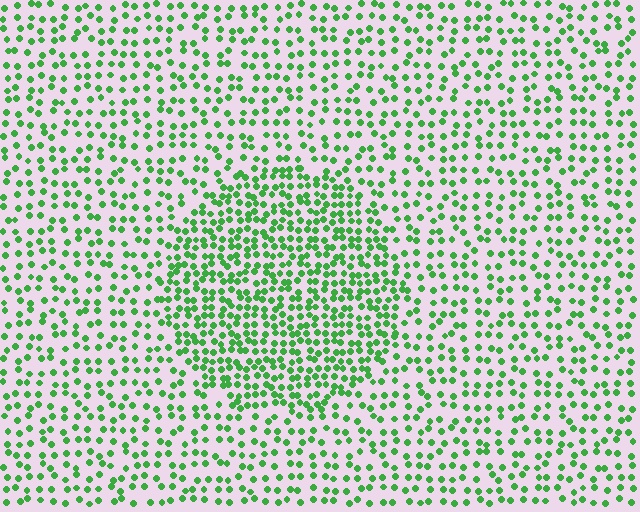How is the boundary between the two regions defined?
The boundary is defined by a change in element density (approximately 1.8x ratio). All elements are the same color, size, and shape.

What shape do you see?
I see a circle.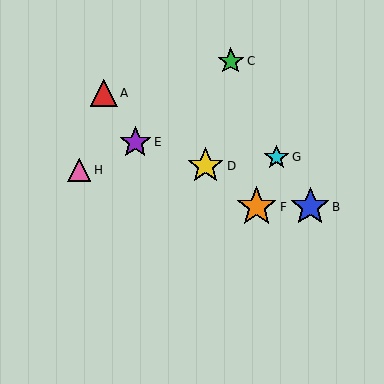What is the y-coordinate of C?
Object C is at y≈61.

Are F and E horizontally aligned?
No, F is at y≈207 and E is at y≈142.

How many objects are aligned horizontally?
2 objects (B, F) are aligned horizontally.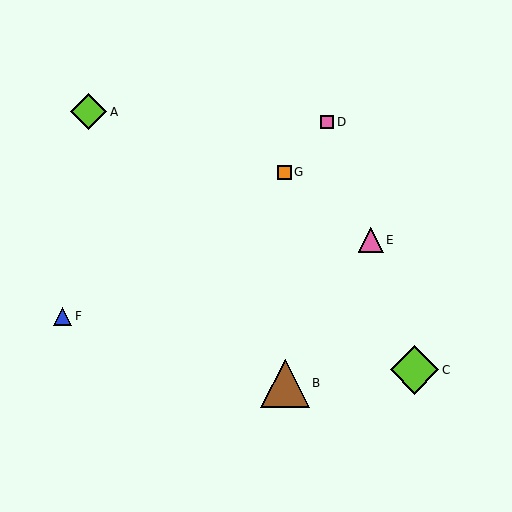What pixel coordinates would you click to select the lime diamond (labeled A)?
Click at (89, 112) to select the lime diamond A.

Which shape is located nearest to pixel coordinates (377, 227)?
The pink triangle (labeled E) at (371, 240) is nearest to that location.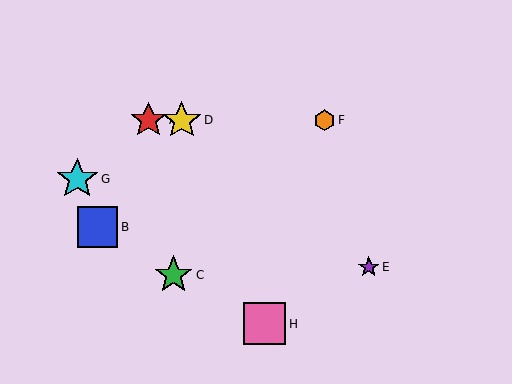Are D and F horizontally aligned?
Yes, both are at y≈120.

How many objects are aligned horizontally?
3 objects (A, D, F) are aligned horizontally.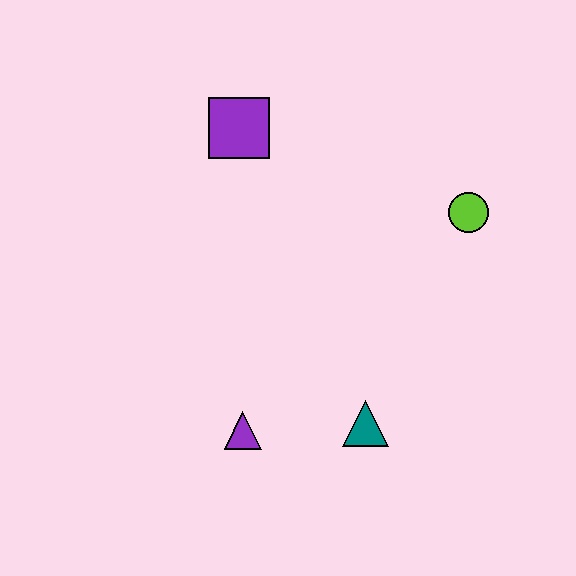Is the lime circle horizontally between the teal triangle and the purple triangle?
No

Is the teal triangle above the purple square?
No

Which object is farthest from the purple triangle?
The lime circle is farthest from the purple triangle.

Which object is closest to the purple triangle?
The teal triangle is closest to the purple triangle.